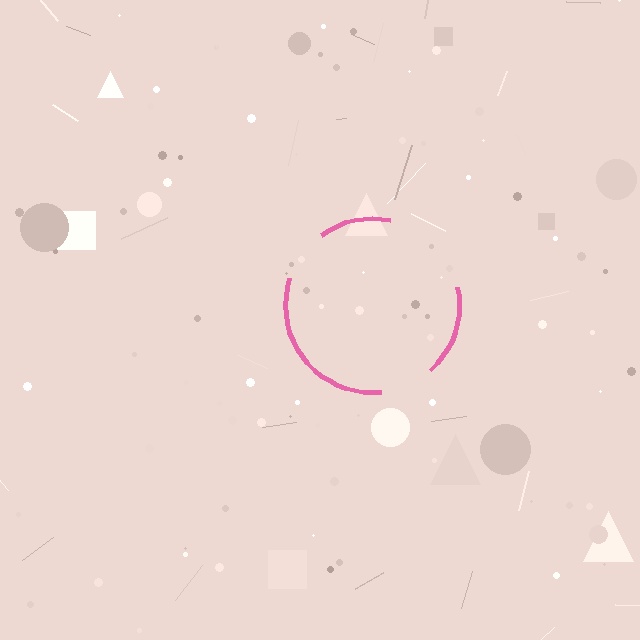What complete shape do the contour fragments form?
The contour fragments form a circle.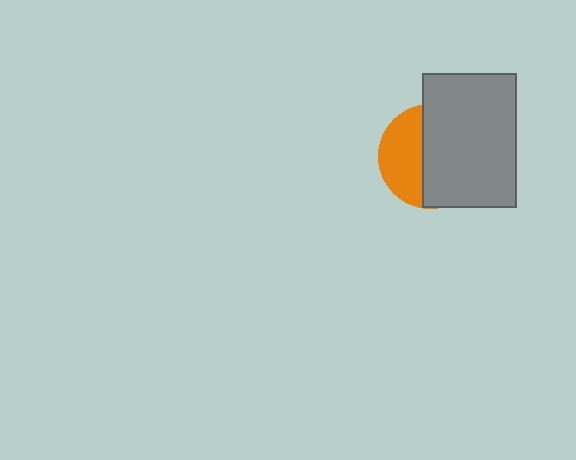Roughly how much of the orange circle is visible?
A small part of it is visible (roughly 39%).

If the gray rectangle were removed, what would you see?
You would see the complete orange circle.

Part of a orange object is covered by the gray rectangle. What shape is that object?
It is a circle.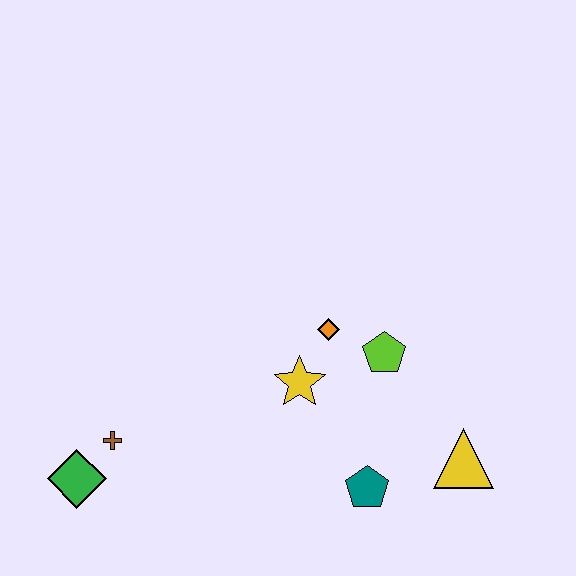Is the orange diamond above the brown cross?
Yes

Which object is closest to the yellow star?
The orange diamond is closest to the yellow star.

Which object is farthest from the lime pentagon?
The green diamond is farthest from the lime pentagon.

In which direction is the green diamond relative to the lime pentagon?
The green diamond is to the left of the lime pentagon.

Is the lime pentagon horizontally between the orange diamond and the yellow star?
No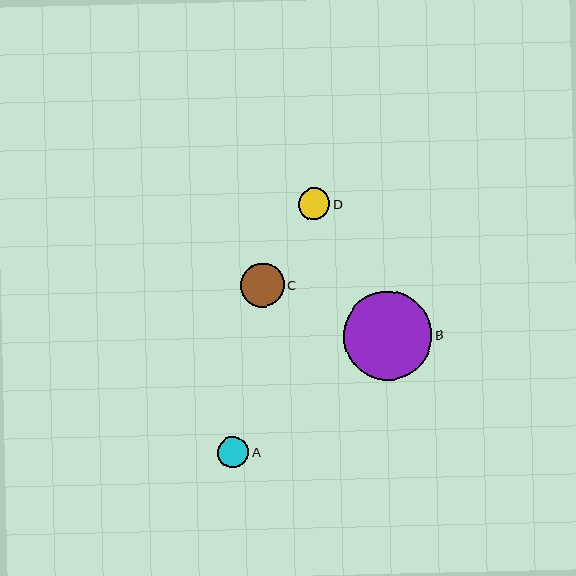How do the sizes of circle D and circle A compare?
Circle D and circle A are approximately the same size.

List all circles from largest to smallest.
From largest to smallest: B, C, D, A.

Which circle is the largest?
Circle B is the largest with a size of approximately 89 pixels.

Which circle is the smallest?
Circle A is the smallest with a size of approximately 31 pixels.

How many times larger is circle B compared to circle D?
Circle B is approximately 2.8 times the size of circle D.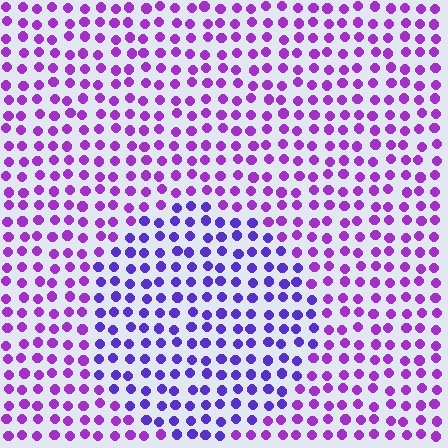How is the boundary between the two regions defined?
The boundary is defined purely by a slight shift in hue (about 30 degrees). Spacing, size, and orientation are identical on both sides.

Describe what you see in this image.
The image is filled with small purple elements in a uniform arrangement. A circle-shaped region is visible where the elements are tinted to a slightly different hue, forming a subtle color boundary.